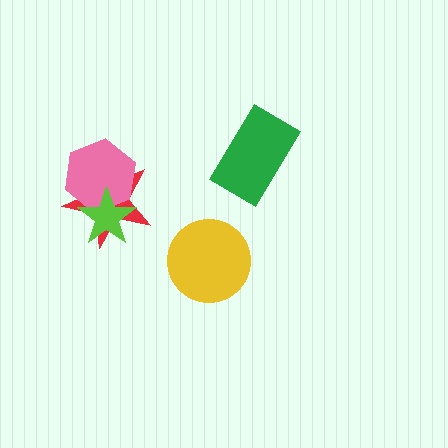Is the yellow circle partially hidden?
No, no other shape covers it.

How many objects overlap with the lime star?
2 objects overlap with the lime star.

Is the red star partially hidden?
Yes, it is partially covered by another shape.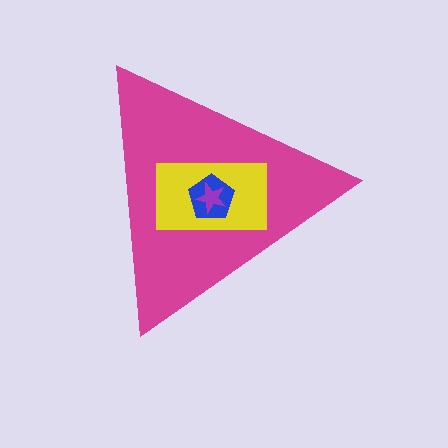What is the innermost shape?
The purple star.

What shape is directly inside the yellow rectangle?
The blue pentagon.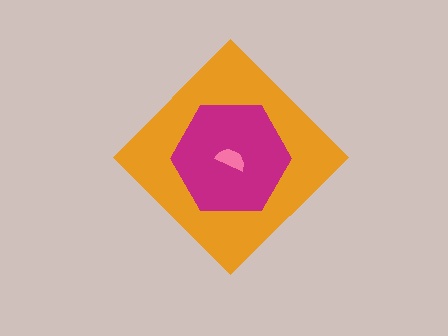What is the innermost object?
The pink semicircle.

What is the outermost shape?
The orange diamond.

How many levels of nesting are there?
3.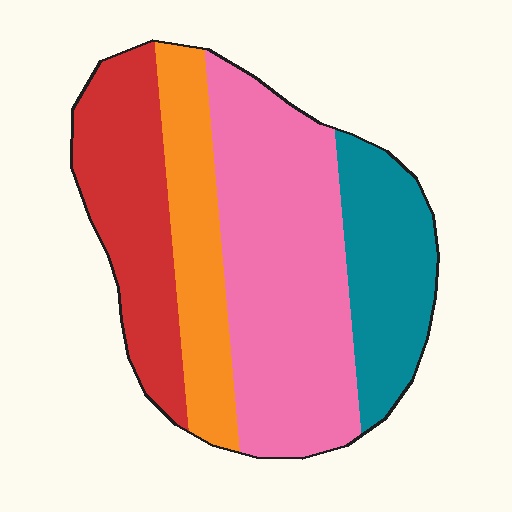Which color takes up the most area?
Pink, at roughly 40%.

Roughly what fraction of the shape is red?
Red takes up between a sixth and a third of the shape.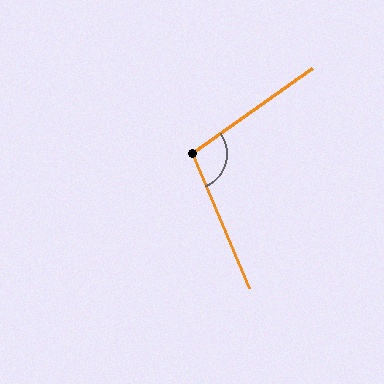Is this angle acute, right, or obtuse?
It is obtuse.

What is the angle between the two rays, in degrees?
Approximately 103 degrees.